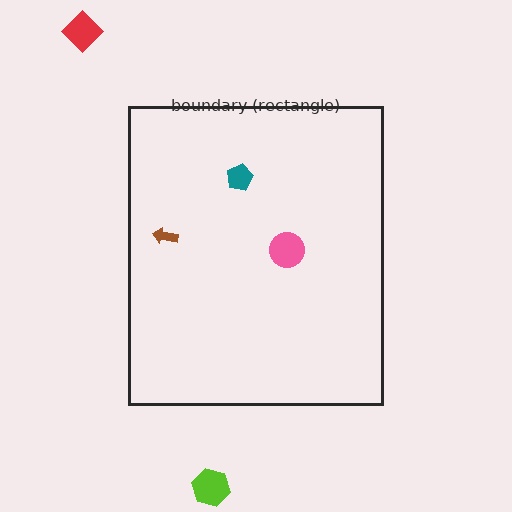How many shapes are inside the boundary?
3 inside, 2 outside.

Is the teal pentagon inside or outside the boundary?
Inside.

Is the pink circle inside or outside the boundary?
Inside.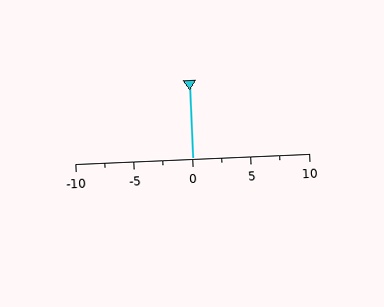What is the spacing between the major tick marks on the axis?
The major ticks are spaced 5 apart.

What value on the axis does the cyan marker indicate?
The marker indicates approximately 0.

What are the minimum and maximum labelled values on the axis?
The axis runs from -10 to 10.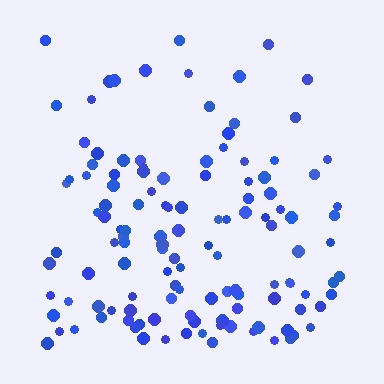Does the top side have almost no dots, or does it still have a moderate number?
Still a moderate number, just noticeably fewer than the bottom.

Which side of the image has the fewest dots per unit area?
The top.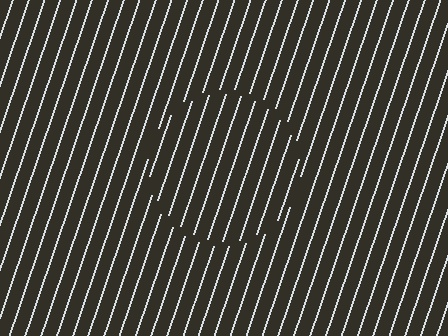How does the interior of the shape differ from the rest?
The interior of the shape contains the same grating, shifted by half a period — the contour is defined by the phase discontinuity where line-ends from the inner and outer gratings abut.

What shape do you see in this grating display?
An illusory circle. The interior of the shape contains the same grating, shifted by half a period — the contour is defined by the phase discontinuity where line-ends from the inner and outer gratings abut.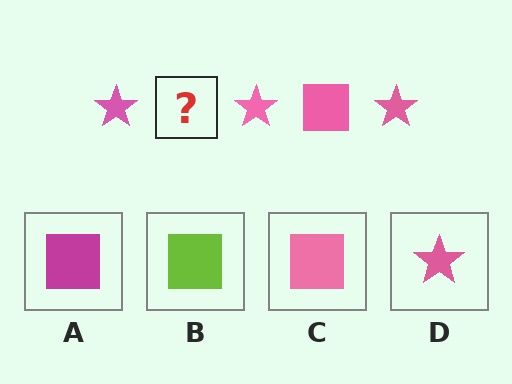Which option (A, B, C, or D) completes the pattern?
C.